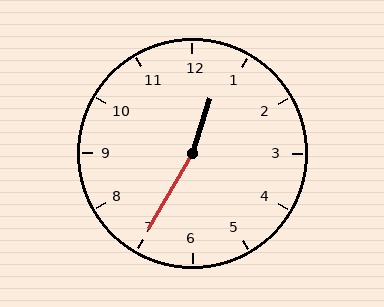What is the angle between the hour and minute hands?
Approximately 168 degrees.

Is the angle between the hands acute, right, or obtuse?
It is obtuse.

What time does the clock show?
12:35.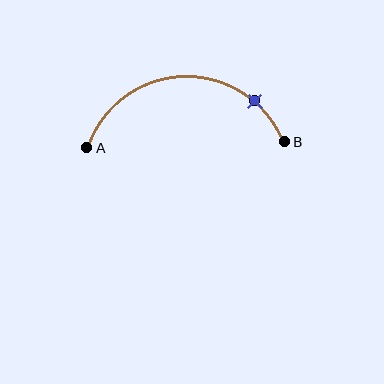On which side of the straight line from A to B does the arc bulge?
The arc bulges above the straight line connecting A and B.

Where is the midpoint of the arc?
The arc midpoint is the point on the curve farthest from the straight line joining A and B. It sits above that line.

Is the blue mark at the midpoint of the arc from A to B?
No. The blue mark lies on the arc but is closer to endpoint B. The arc midpoint would be at the point on the curve equidistant along the arc from both A and B.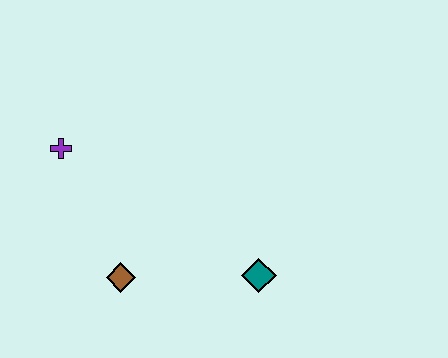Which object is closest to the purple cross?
The brown diamond is closest to the purple cross.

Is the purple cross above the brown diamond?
Yes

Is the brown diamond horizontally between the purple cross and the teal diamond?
Yes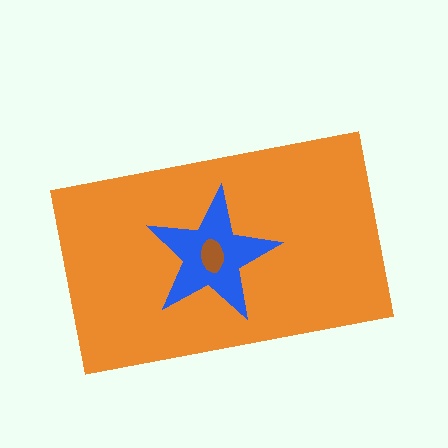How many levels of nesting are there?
3.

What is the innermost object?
The brown ellipse.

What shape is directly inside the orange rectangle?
The blue star.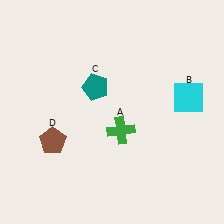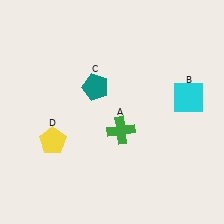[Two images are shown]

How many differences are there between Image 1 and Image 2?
There is 1 difference between the two images.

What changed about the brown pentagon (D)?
In Image 1, D is brown. In Image 2, it changed to yellow.